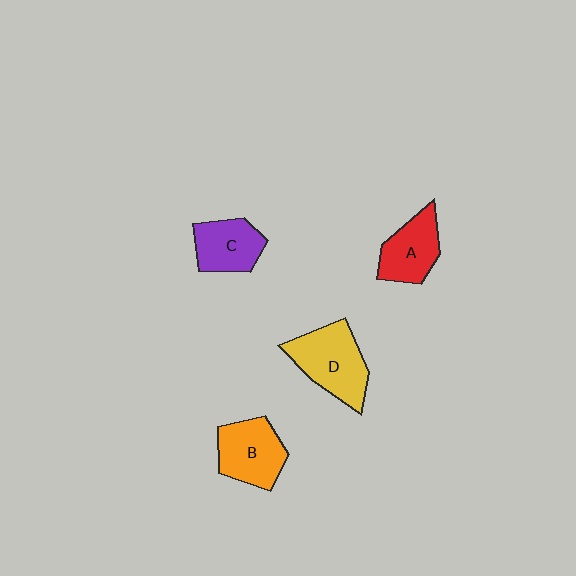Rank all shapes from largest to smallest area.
From largest to smallest: D (yellow), B (orange), A (red), C (purple).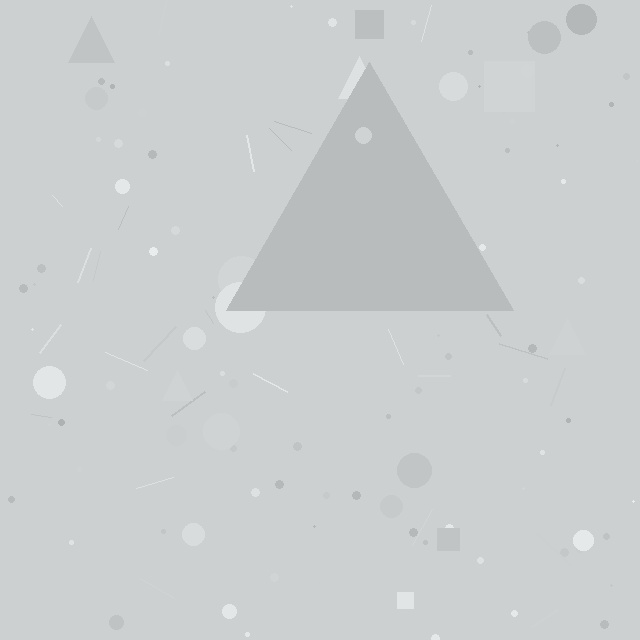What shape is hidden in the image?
A triangle is hidden in the image.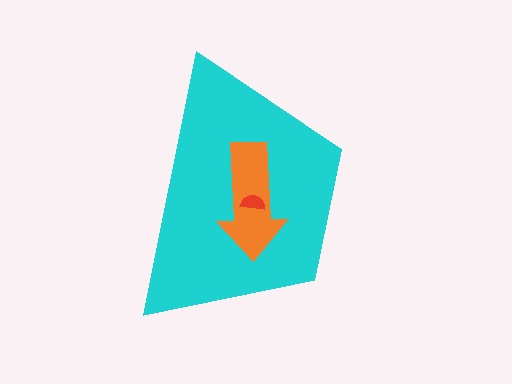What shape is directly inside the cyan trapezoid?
The orange arrow.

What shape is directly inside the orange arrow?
The red semicircle.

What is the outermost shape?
The cyan trapezoid.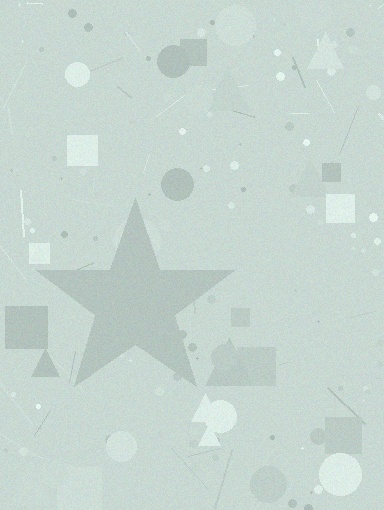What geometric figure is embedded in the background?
A star is embedded in the background.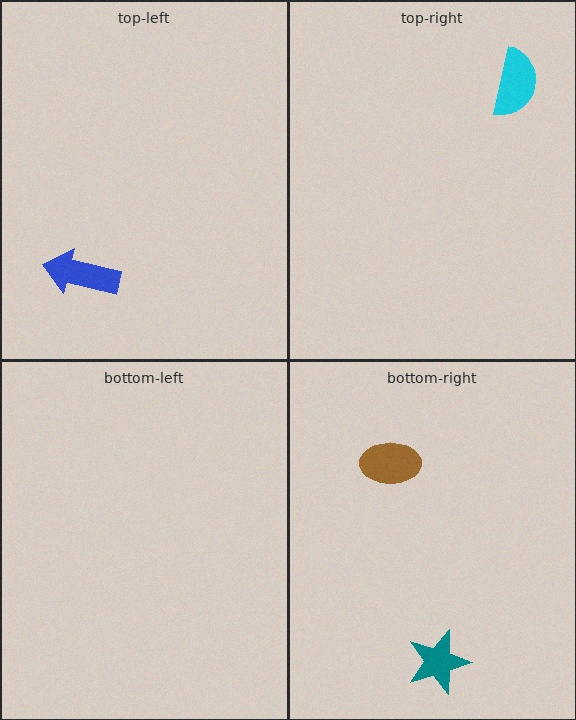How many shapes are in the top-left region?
1.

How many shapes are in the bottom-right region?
2.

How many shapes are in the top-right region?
1.